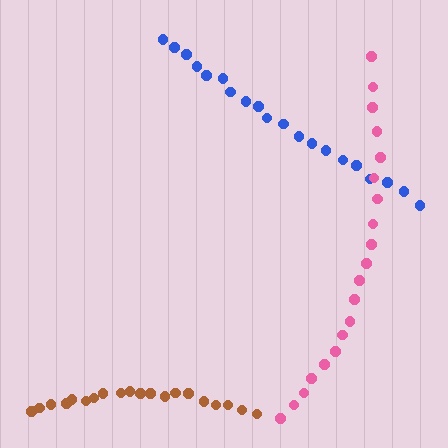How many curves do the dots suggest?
There are 3 distinct paths.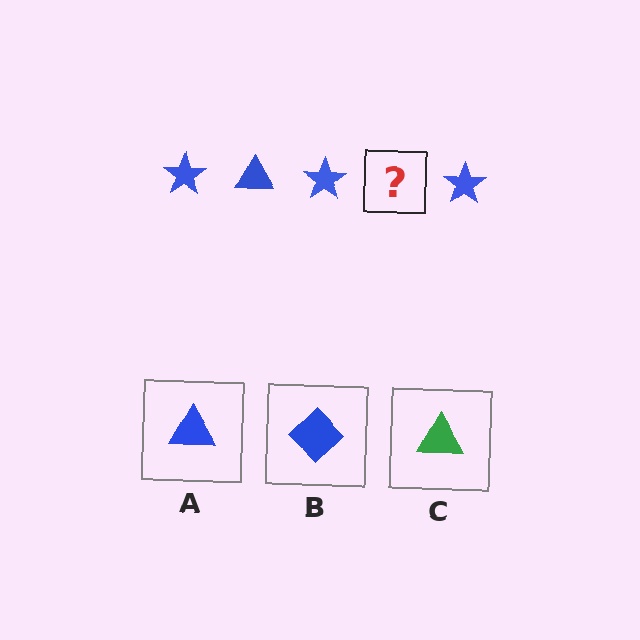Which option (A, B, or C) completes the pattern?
A.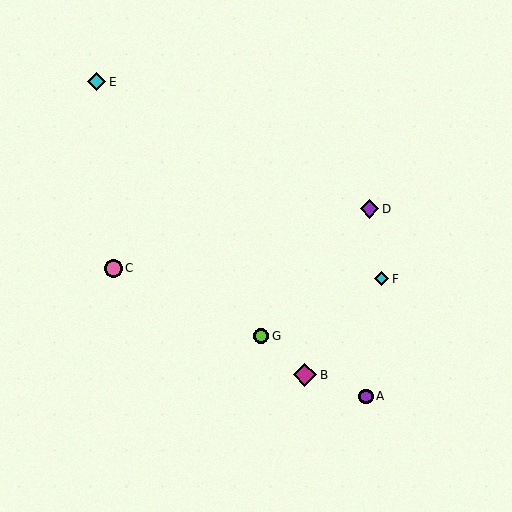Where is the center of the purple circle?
The center of the purple circle is at (366, 396).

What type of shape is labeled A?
Shape A is a purple circle.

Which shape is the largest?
The magenta diamond (labeled B) is the largest.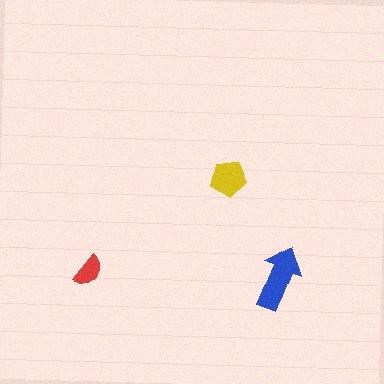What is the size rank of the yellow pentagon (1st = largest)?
2nd.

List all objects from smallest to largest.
The red semicircle, the yellow pentagon, the blue arrow.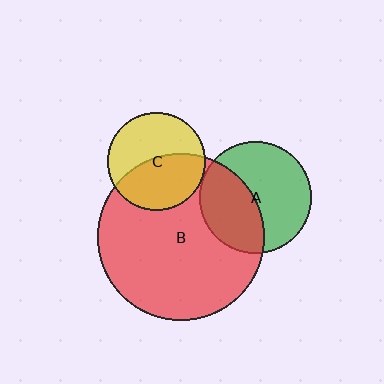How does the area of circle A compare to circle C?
Approximately 1.3 times.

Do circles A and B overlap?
Yes.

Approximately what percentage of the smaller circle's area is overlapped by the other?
Approximately 40%.